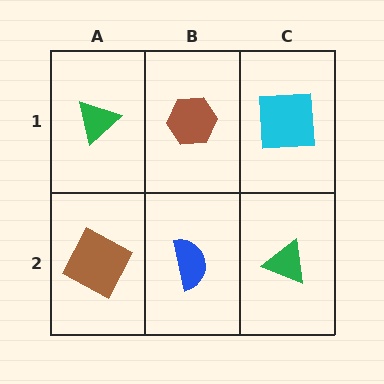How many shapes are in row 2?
3 shapes.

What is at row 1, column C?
A cyan square.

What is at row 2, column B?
A blue semicircle.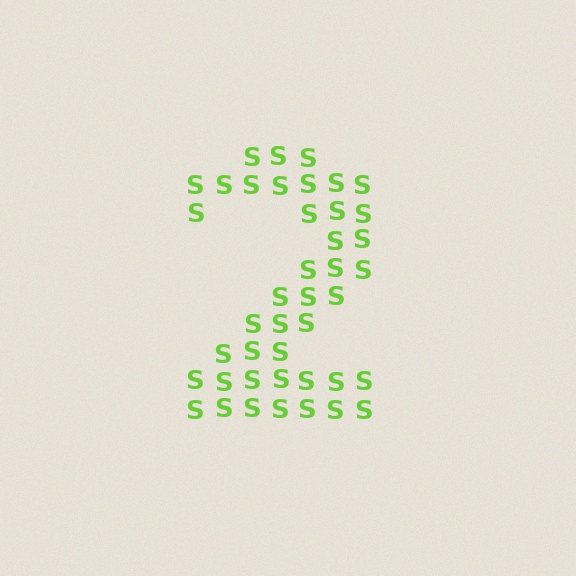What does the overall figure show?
The overall figure shows the digit 2.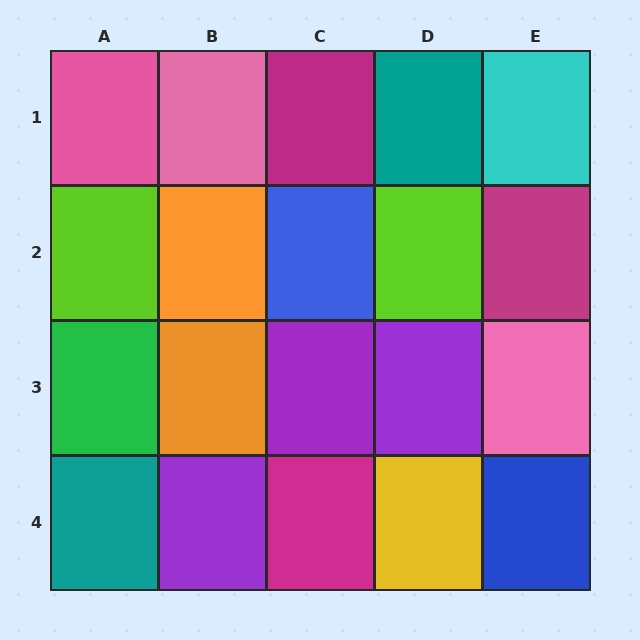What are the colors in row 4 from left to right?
Teal, purple, magenta, yellow, blue.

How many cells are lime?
2 cells are lime.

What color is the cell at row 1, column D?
Teal.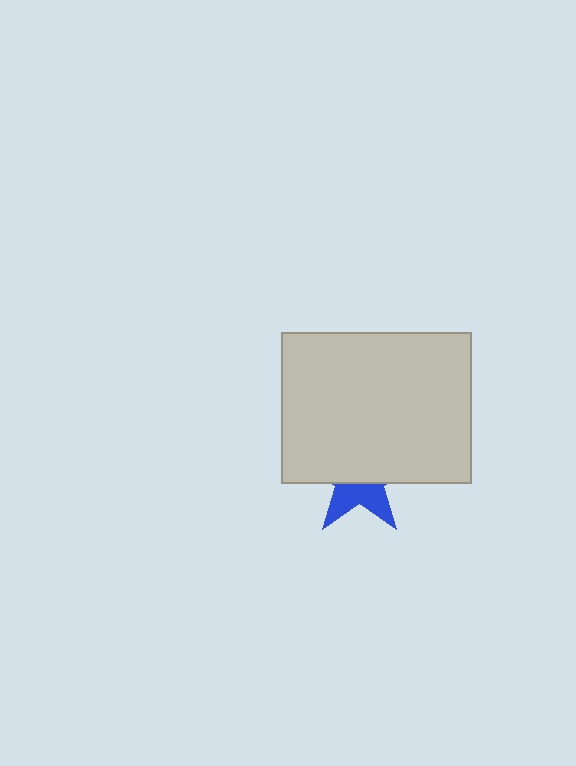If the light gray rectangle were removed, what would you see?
You would see the complete blue star.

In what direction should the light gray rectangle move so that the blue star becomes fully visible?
The light gray rectangle should move up. That is the shortest direction to clear the overlap and leave the blue star fully visible.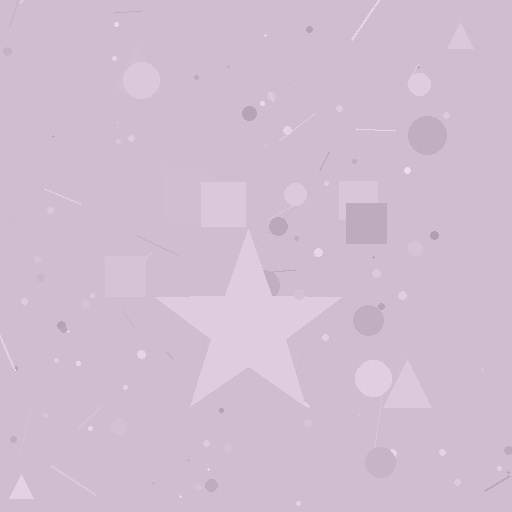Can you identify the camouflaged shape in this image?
The camouflaged shape is a star.